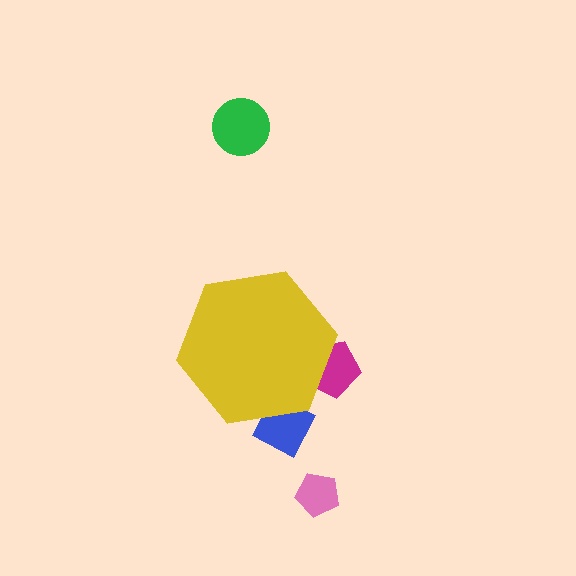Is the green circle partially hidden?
No, the green circle is fully visible.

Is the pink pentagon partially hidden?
No, the pink pentagon is fully visible.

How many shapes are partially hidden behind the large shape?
2 shapes are partially hidden.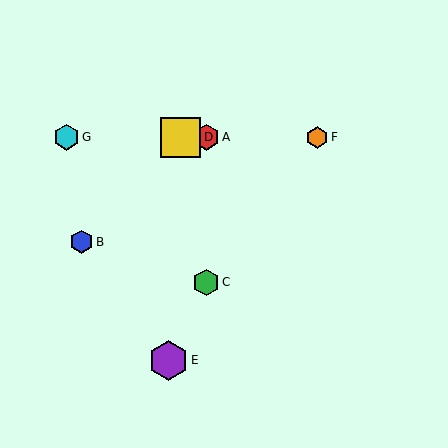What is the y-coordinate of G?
Object G is at y≈137.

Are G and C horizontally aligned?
No, G is at y≈137 and C is at y≈282.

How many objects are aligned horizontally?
4 objects (A, D, F, G) are aligned horizontally.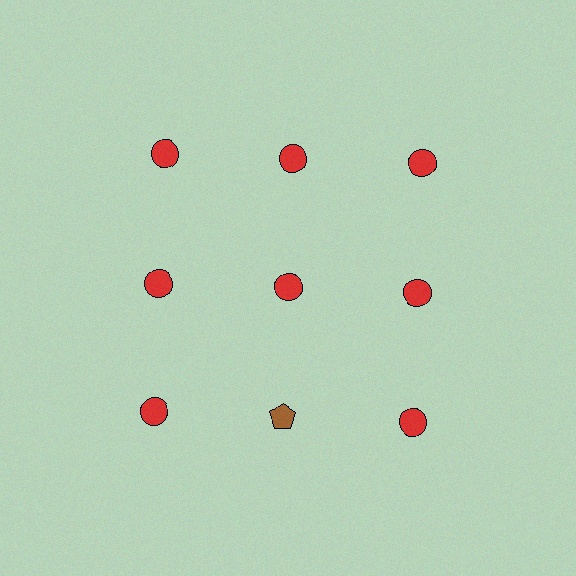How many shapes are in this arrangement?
There are 9 shapes arranged in a grid pattern.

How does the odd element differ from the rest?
It differs in both color (brown instead of red) and shape (pentagon instead of circle).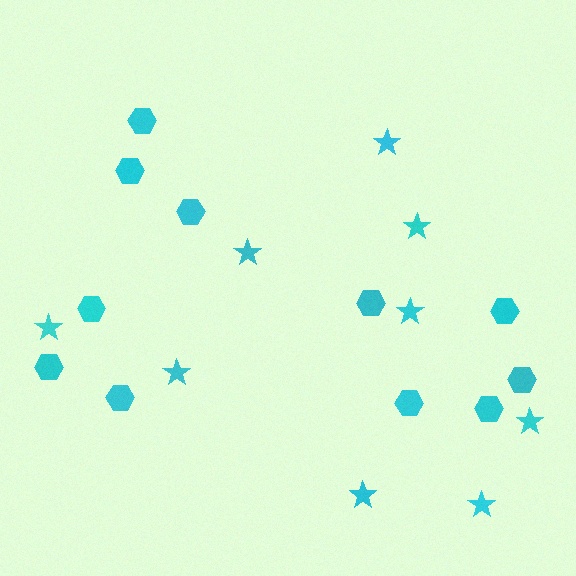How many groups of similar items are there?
There are 2 groups: one group of hexagons (11) and one group of stars (9).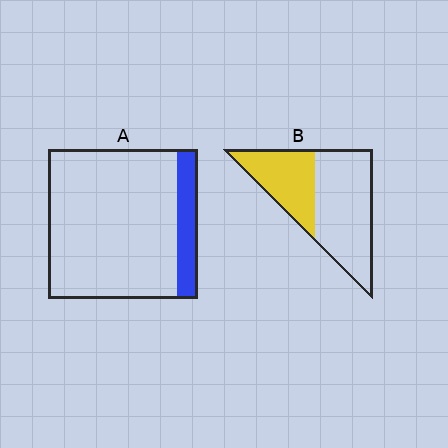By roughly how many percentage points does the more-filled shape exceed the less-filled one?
By roughly 25 percentage points (B over A).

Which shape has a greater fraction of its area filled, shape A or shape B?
Shape B.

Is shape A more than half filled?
No.